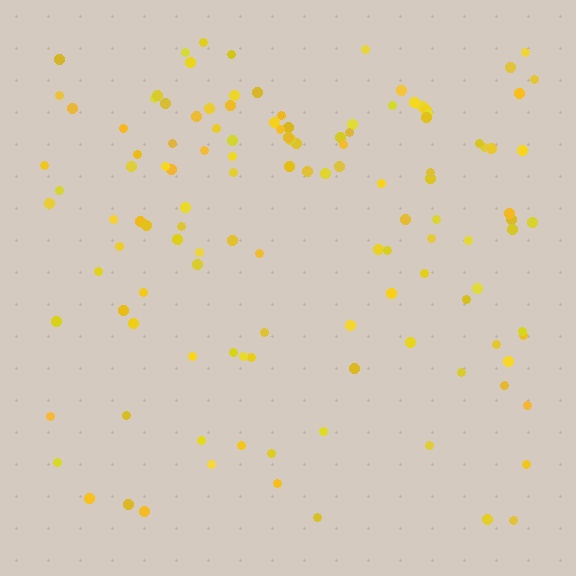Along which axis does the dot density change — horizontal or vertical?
Vertical.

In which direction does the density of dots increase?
From bottom to top, with the top side densest.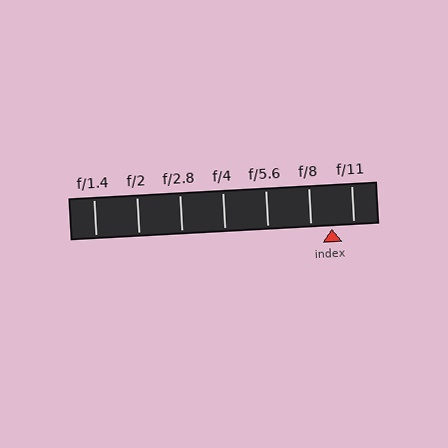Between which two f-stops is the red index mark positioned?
The index mark is between f/8 and f/11.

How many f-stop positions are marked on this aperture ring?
There are 7 f-stop positions marked.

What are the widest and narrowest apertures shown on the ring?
The widest aperture shown is f/1.4 and the narrowest is f/11.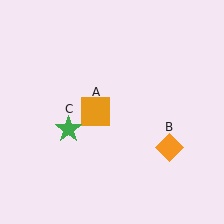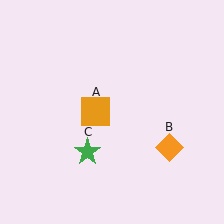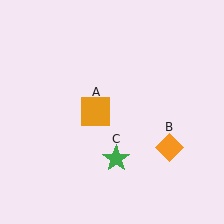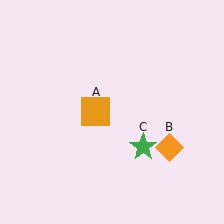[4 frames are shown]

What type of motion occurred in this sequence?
The green star (object C) rotated counterclockwise around the center of the scene.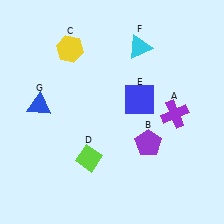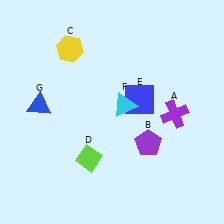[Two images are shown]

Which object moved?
The cyan triangle (F) moved down.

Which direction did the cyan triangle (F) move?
The cyan triangle (F) moved down.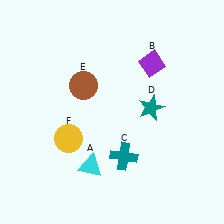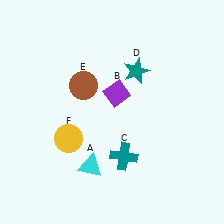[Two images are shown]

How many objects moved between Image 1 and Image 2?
2 objects moved between the two images.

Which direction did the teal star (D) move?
The teal star (D) moved up.